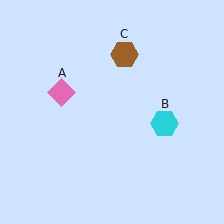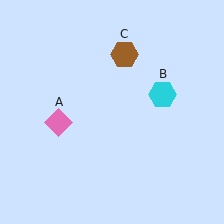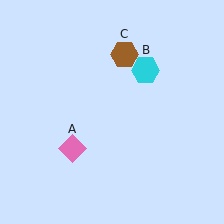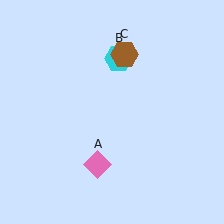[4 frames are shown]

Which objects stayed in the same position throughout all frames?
Brown hexagon (object C) remained stationary.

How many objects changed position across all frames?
2 objects changed position: pink diamond (object A), cyan hexagon (object B).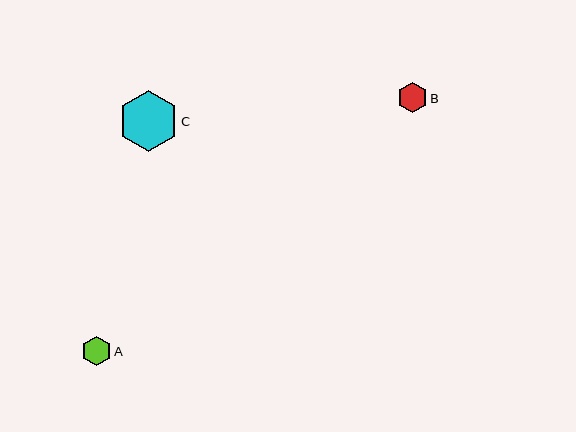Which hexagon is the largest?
Hexagon C is the largest with a size of approximately 60 pixels.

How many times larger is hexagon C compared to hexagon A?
Hexagon C is approximately 2.1 times the size of hexagon A.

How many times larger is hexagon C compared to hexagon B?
Hexagon C is approximately 2.0 times the size of hexagon B.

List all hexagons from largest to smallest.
From largest to smallest: C, B, A.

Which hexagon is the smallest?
Hexagon A is the smallest with a size of approximately 29 pixels.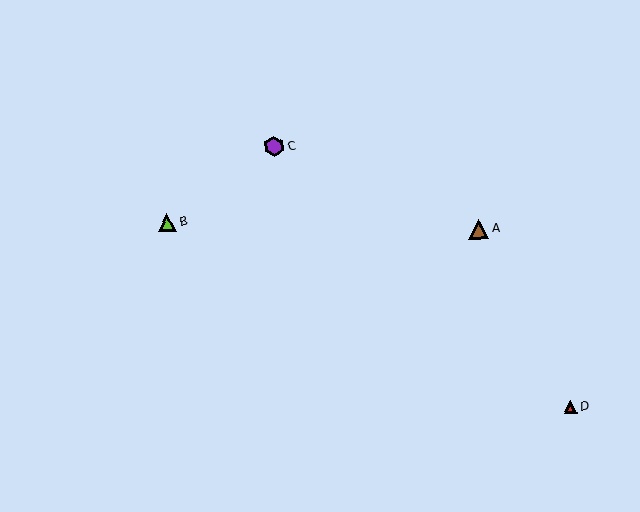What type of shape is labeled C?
Shape C is a purple hexagon.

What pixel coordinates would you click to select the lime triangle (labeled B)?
Click at (167, 222) to select the lime triangle B.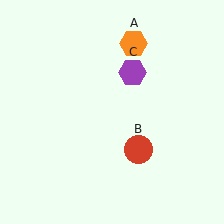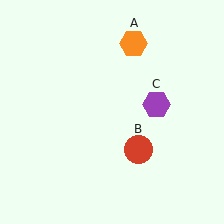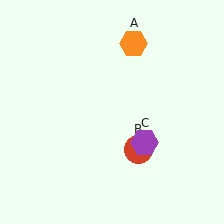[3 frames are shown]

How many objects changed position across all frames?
1 object changed position: purple hexagon (object C).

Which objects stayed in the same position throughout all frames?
Orange hexagon (object A) and red circle (object B) remained stationary.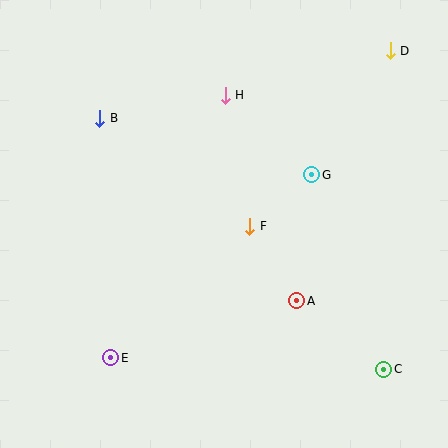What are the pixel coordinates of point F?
Point F is at (250, 226).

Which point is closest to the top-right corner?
Point D is closest to the top-right corner.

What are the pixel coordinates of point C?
Point C is at (384, 369).